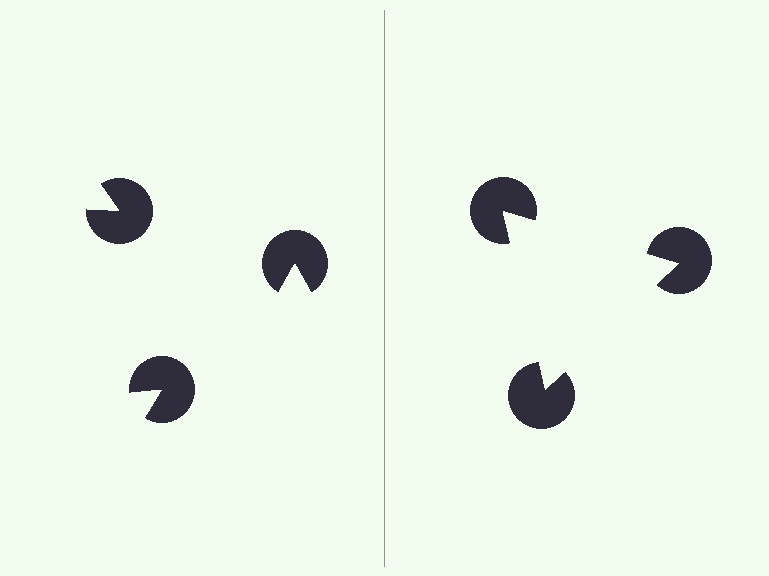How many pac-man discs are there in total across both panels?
6 — 3 on each side.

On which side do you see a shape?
An illusory triangle appears on the right side. On the left side the wedge cuts are rotated, so no coherent shape forms.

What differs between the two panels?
The pac-man discs are positioned identically on both sides; only the wedge orientations differ. On the right they align to a triangle; on the left they are misaligned.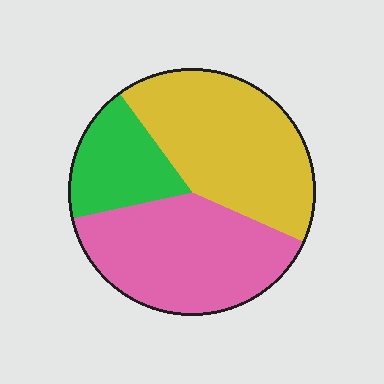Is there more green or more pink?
Pink.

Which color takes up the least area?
Green, at roughly 20%.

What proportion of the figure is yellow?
Yellow covers about 40% of the figure.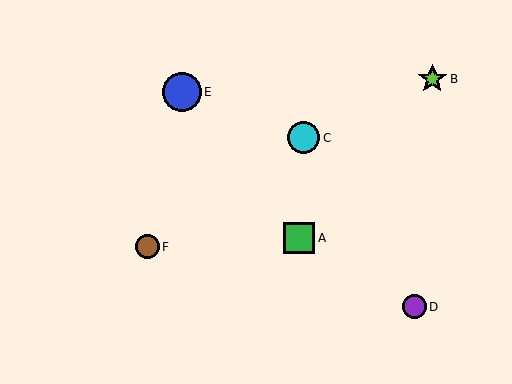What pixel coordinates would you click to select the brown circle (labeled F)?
Click at (147, 247) to select the brown circle F.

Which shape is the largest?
The blue circle (labeled E) is the largest.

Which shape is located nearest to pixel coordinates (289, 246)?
The green square (labeled A) at (299, 238) is nearest to that location.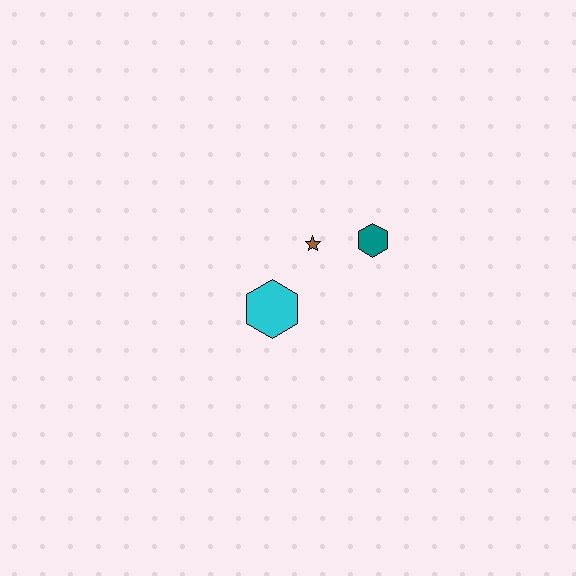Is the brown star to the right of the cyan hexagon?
Yes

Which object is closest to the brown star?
The teal hexagon is closest to the brown star.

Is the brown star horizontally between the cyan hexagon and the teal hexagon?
Yes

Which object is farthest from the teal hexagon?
The cyan hexagon is farthest from the teal hexagon.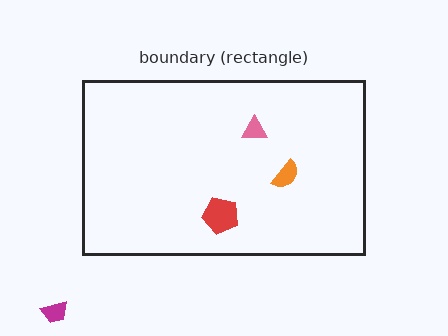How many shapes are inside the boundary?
3 inside, 1 outside.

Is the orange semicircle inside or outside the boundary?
Inside.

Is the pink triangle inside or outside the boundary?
Inside.